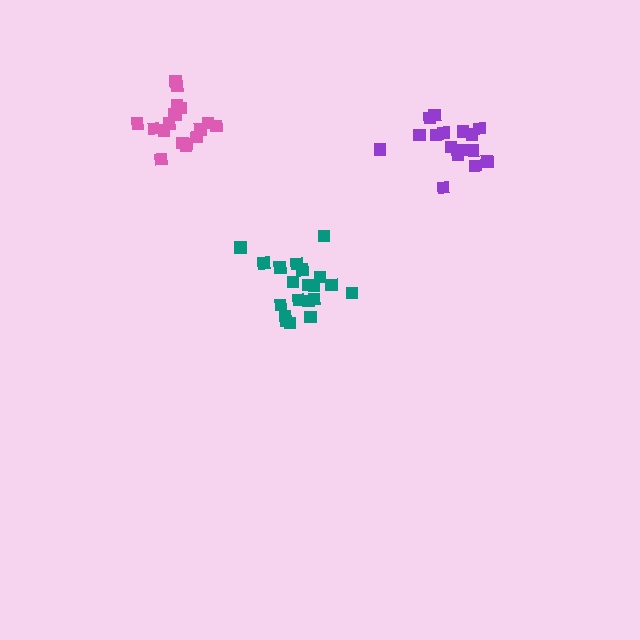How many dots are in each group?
Group 1: 20 dots, Group 2: 16 dots, Group 3: 18 dots (54 total).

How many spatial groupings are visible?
There are 3 spatial groupings.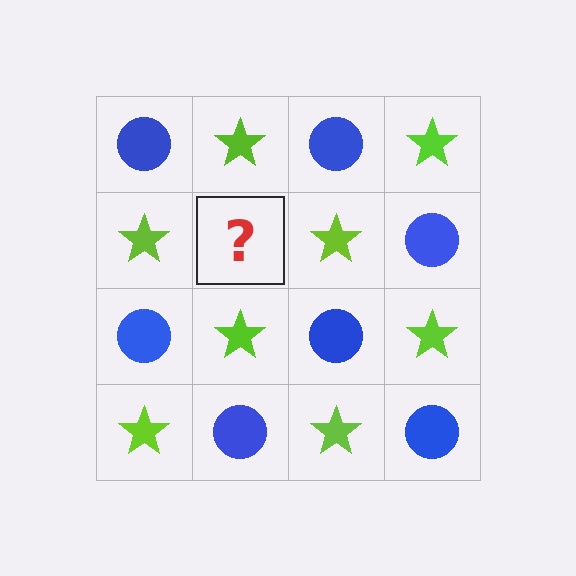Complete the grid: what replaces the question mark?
The question mark should be replaced with a blue circle.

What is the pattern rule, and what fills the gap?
The rule is that it alternates blue circle and lime star in a checkerboard pattern. The gap should be filled with a blue circle.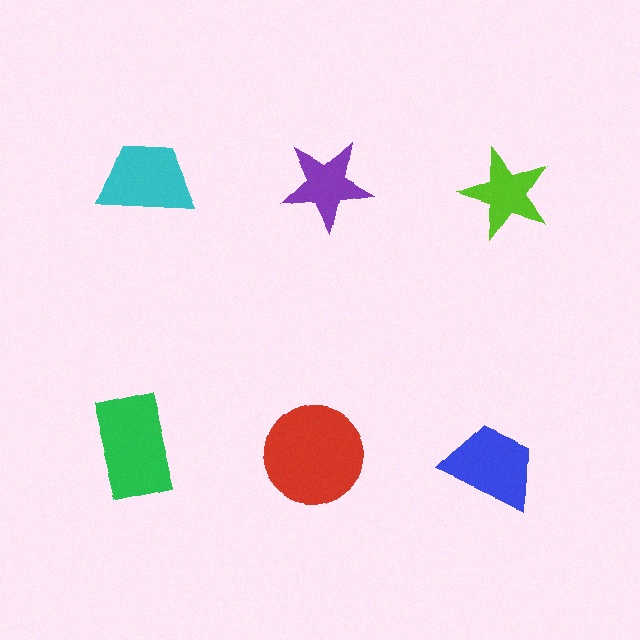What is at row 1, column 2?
A purple star.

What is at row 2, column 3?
A blue trapezoid.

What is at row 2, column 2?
A red circle.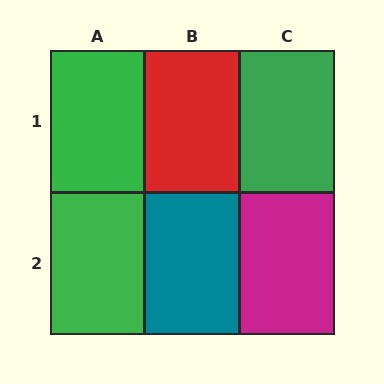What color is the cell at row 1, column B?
Red.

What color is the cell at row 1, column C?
Green.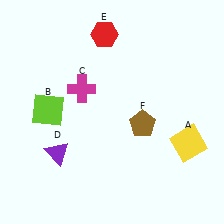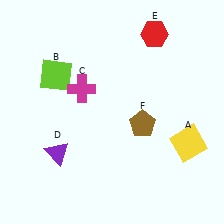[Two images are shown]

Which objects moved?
The objects that moved are: the lime square (B), the red hexagon (E).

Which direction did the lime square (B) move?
The lime square (B) moved up.